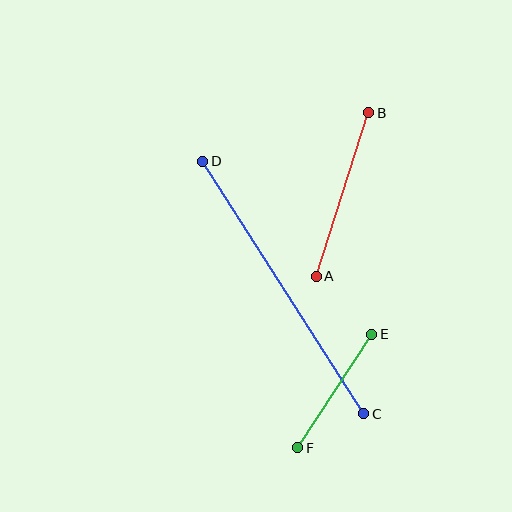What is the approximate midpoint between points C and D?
The midpoint is at approximately (283, 287) pixels.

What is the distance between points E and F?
The distance is approximately 136 pixels.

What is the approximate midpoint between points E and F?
The midpoint is at approximately (335, 391) pixels.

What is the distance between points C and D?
The distance is approximately 300 pixels.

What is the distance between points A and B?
The distance is approximately 172 pixels.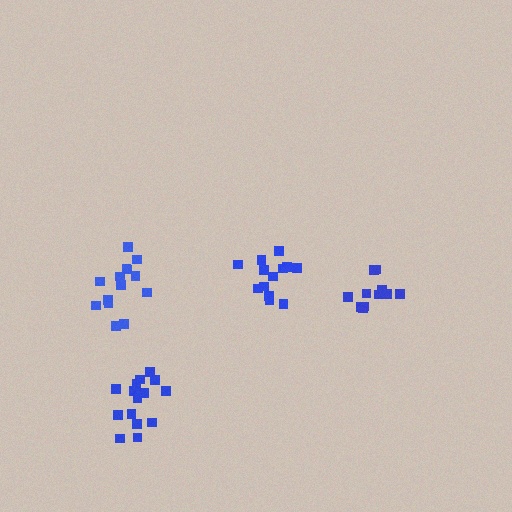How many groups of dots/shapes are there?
There are 4 groups.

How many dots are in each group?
Group 1: 13 dots, Group 2: 15 dots, Group 3: 14 dots, Group 4: 11 dots (53 total).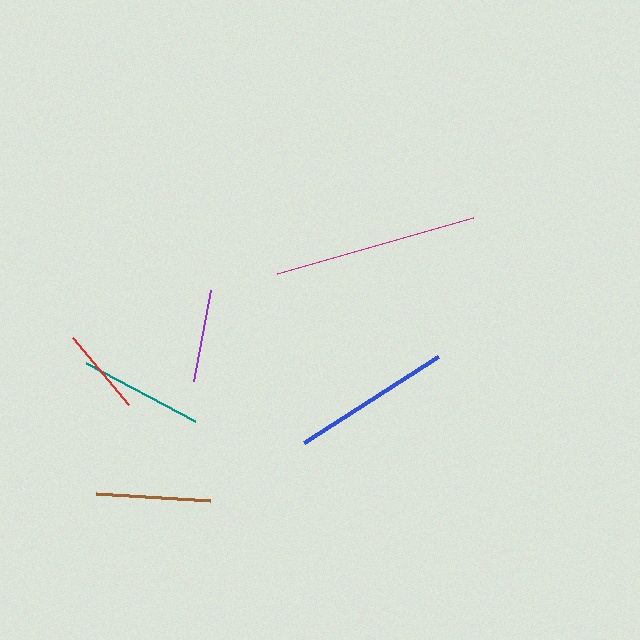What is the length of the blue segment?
The blue segment is approximately 159 pixels long.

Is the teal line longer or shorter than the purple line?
The teal line is longer than the purple line.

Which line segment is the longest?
The magenta line is the longest at approximately 204 pixels.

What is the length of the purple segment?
The purple segment is approximately 93 pixels long.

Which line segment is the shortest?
The red line is the shortest at approximately 87 pixels.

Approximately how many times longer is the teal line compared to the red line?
The teal line is approximately 1.4 times the length of the red line.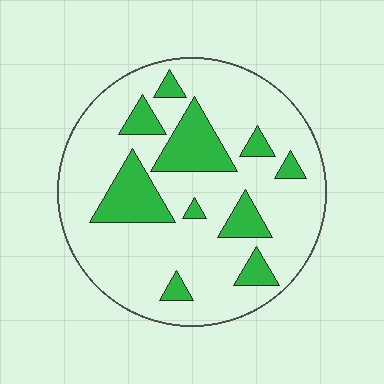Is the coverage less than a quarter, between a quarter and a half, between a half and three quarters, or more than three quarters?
Less than a quarter.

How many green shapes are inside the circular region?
10.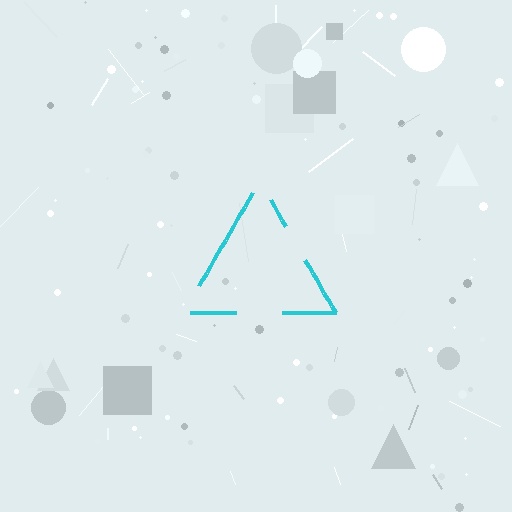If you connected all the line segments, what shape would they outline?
They would outline a triangle.